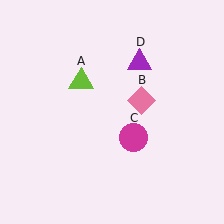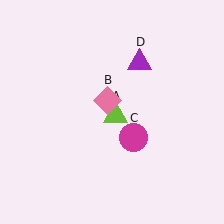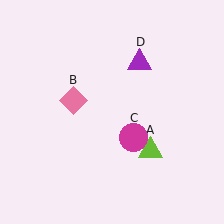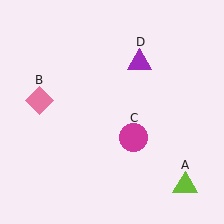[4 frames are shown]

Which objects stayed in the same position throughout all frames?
Magenta circle (object C) and purple triangle (object D) remained stationary.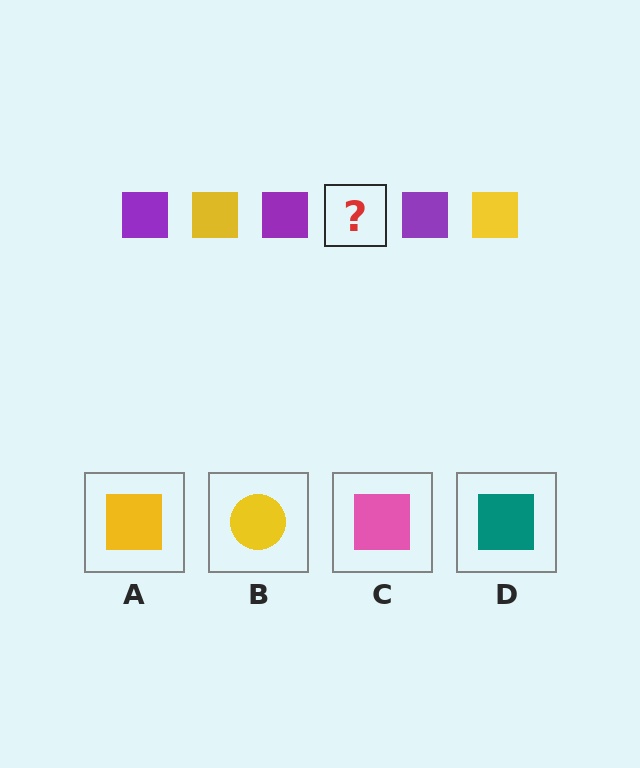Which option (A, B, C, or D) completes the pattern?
A.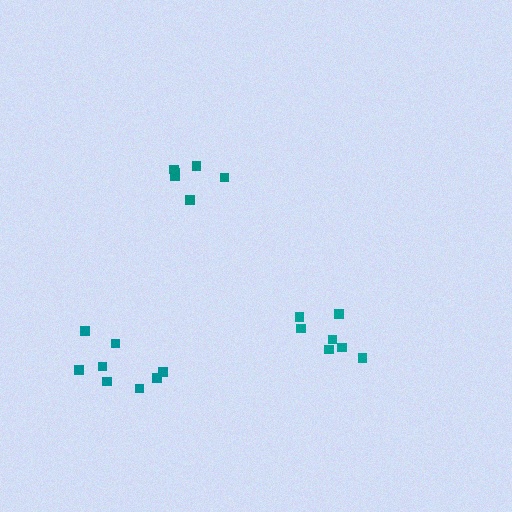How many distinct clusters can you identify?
There are 3 distinct clusters.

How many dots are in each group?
Group 1: 7 dots, Group 2: 6 dots, Group 3: 8 dots (21 total).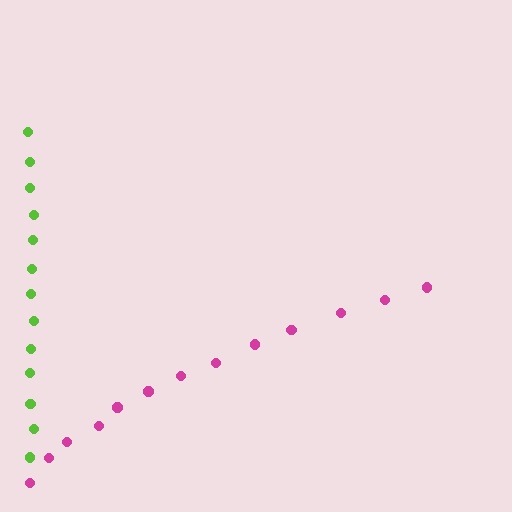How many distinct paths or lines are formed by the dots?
There are 2 distinct paths.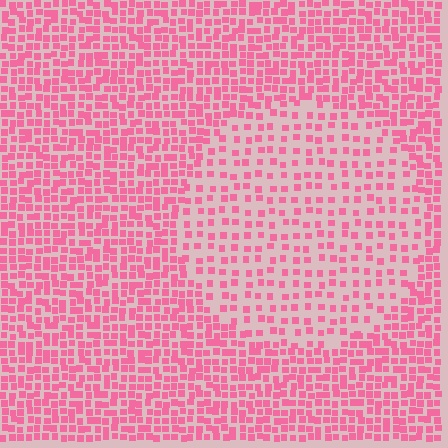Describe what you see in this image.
The image contains small pink elements arranged at two different densities. A circle-shaped region is visible where the elements are less densely packed than the surrounding area.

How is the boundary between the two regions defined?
The boundary is defined by a change in element density (approximately 2.0x ratio). All elements are the same color, size, and shape.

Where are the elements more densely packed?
The elements are more densely packed outside the circle boundary.